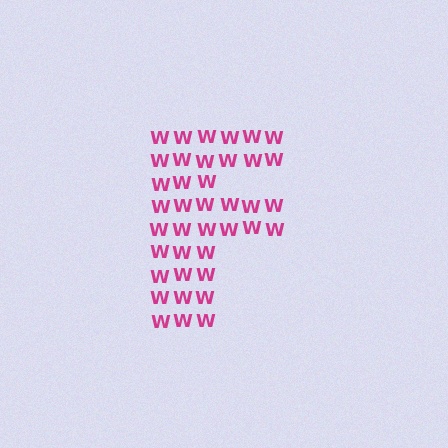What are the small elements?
The small elements are letter W's.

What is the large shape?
The large shape is the letter F.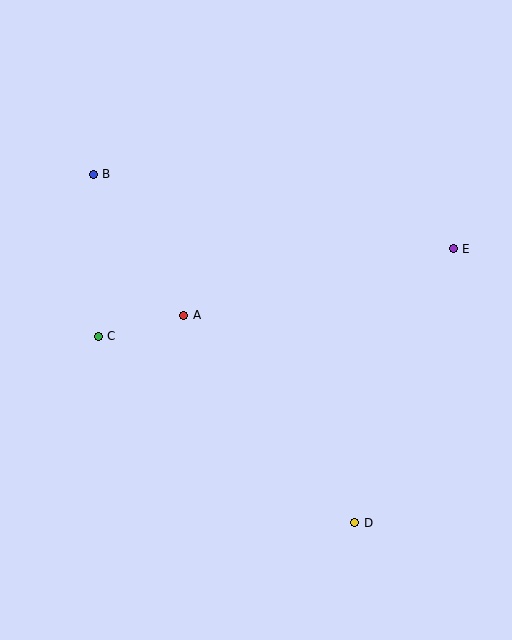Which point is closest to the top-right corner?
Point E is closest to the top-right corner.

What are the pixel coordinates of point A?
Point A is at (184, 315).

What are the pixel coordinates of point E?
Point E is at (453, 249).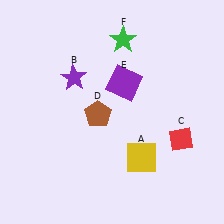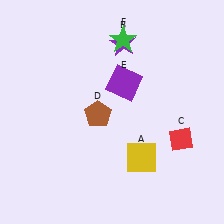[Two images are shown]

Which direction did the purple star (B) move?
The purple star (B) moved right.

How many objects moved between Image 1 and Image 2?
1 object moved between the two images.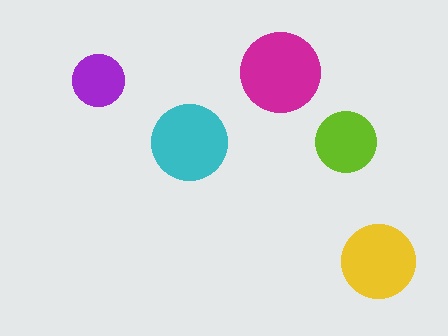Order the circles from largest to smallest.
the magenta one, the cyan one, the yellow one, the lime one, the purple one.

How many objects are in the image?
There are 5 objects in the image.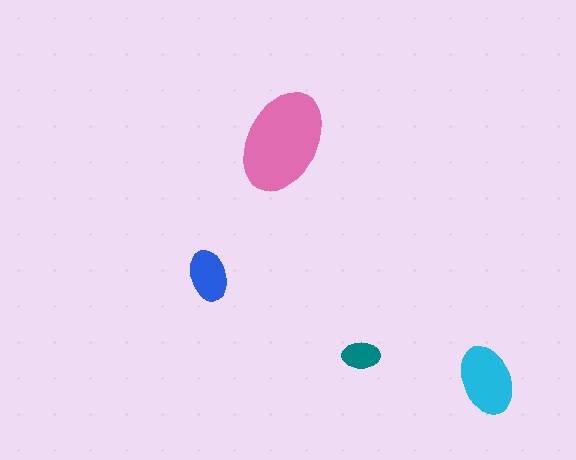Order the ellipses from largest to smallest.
the pink one, the cyan one, the blue one, the teal one.